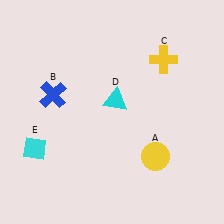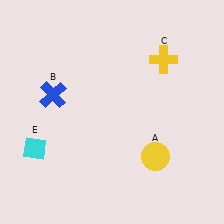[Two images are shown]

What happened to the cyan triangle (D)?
The cyan triangle (D) was removed in Image 2. It was in the top-right area of Image 1.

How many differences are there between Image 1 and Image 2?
There is 1 difference between the two images.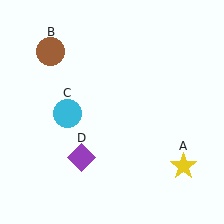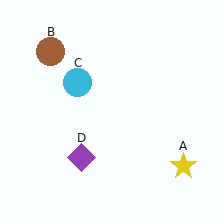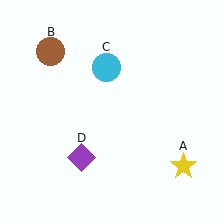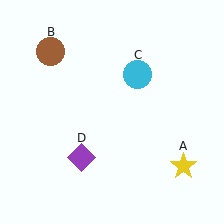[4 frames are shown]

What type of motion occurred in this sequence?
The cyan circle (object C) rotated clockwise around the center of the scene.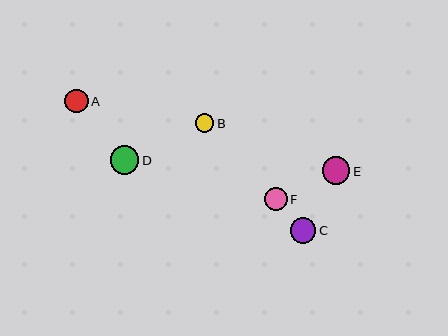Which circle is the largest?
Circle D is the largest with a size of approximately 29 pixels.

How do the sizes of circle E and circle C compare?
Circle E and circle C are approximately the same size.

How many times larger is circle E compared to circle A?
Circle E is approximately 1.2 times the size of circle A.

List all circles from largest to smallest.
From largest to smallest: D, E, C, F, A, B.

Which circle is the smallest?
Circle B is the smallest with a size of approximately 19 pixels.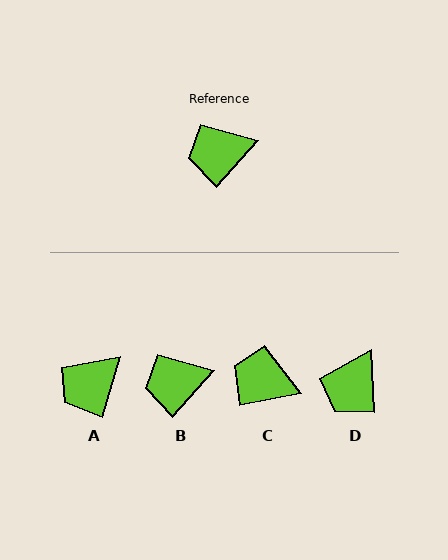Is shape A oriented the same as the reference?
No, it is off by about 26 degrees.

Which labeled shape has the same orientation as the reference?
B.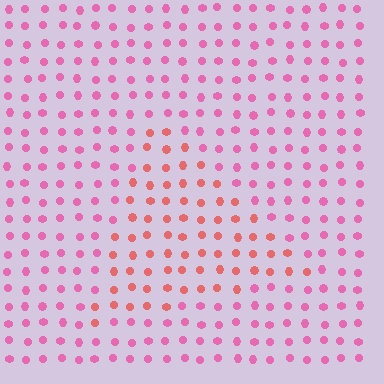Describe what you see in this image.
The image is filled with small pink elements in a uniform arrangement. A triangle-shaped region is visible where the elements are tinted to a slightly different hue, forming a subtle color boundary.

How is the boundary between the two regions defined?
The boundary is defined purely by a slight shift in hue (about 34 degrees). Spacing, size, and orientation are identical on both sides.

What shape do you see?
I see a triangle.